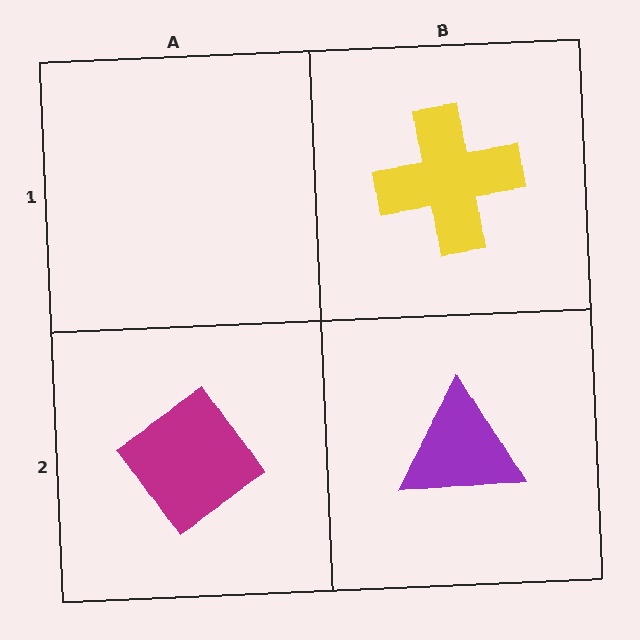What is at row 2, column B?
A purple triangle.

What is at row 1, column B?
A yellow cross.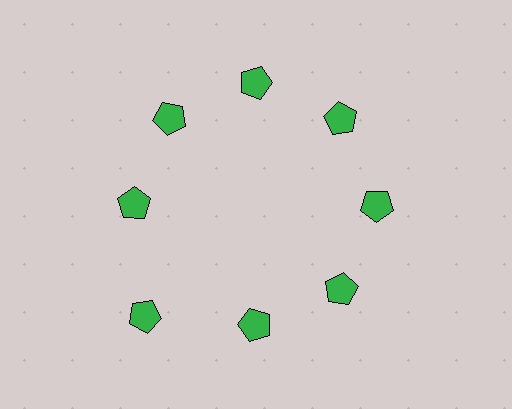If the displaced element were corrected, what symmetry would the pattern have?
It would have 8-fold rotational symmetry — the pattern would map onto itself every 45 degrees.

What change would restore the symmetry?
The symmetry would be restored by moving it inward, back onto the ring so that all 8 pentagons sit at equal angles and equal distance from the center.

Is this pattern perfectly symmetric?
No. The 8 green pentagons are arranged in a ring, but one element near the 8 o'clock position is pushed outward from the center, breaking the 8-fold rotational symmetry.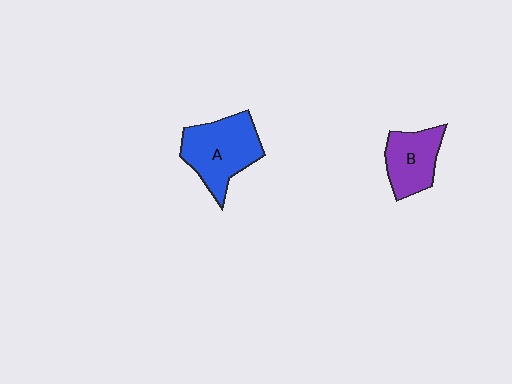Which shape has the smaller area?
Shape B (purple).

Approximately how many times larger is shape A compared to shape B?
Approximately 1.4 times.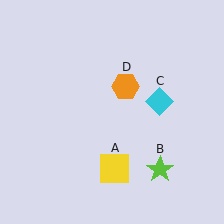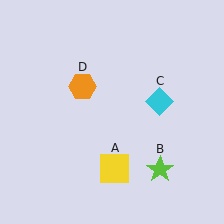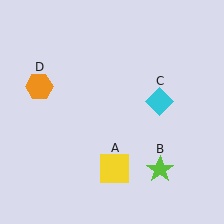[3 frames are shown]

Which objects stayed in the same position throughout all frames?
Yellow square (object A) and lime star (object B) and cyan diamond (object C) remained stationary.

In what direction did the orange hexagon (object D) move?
The orange hexagon (object D) moved left.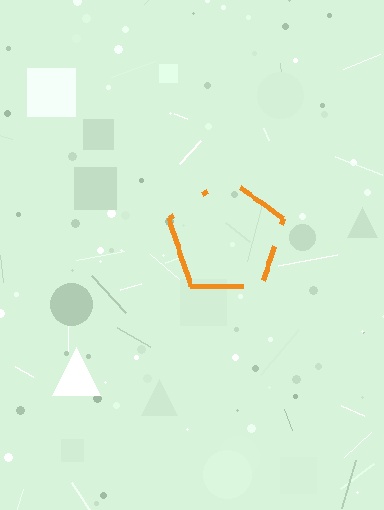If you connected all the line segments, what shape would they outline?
They would outline a pentagon.